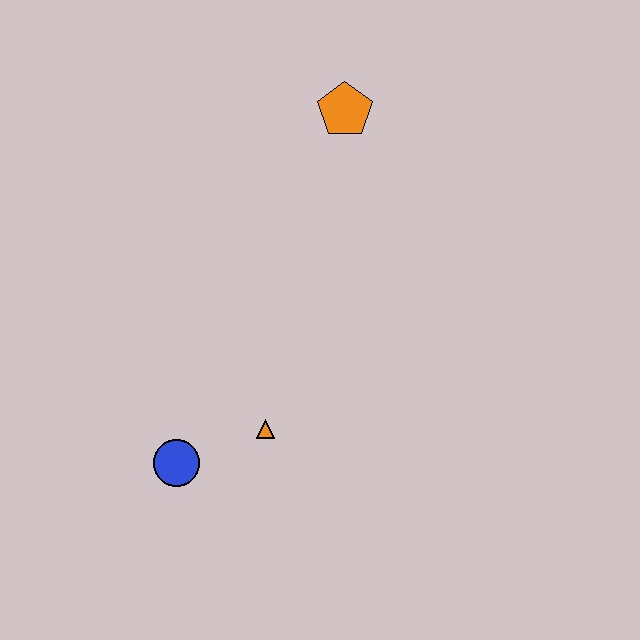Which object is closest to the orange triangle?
The blue circle is closest to the orange triangle.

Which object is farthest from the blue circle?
The orange pentagon is farthest from the blue circle.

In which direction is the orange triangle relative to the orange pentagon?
The orange triangle is below the orange pentagon.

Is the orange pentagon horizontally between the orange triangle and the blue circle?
No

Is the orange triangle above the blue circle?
Yes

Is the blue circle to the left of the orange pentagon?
Yes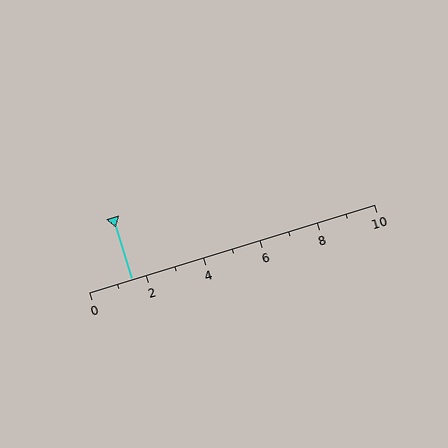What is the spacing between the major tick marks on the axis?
The major ticks are spaced 2 apart.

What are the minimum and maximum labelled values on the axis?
The axis runs from 0 to 10.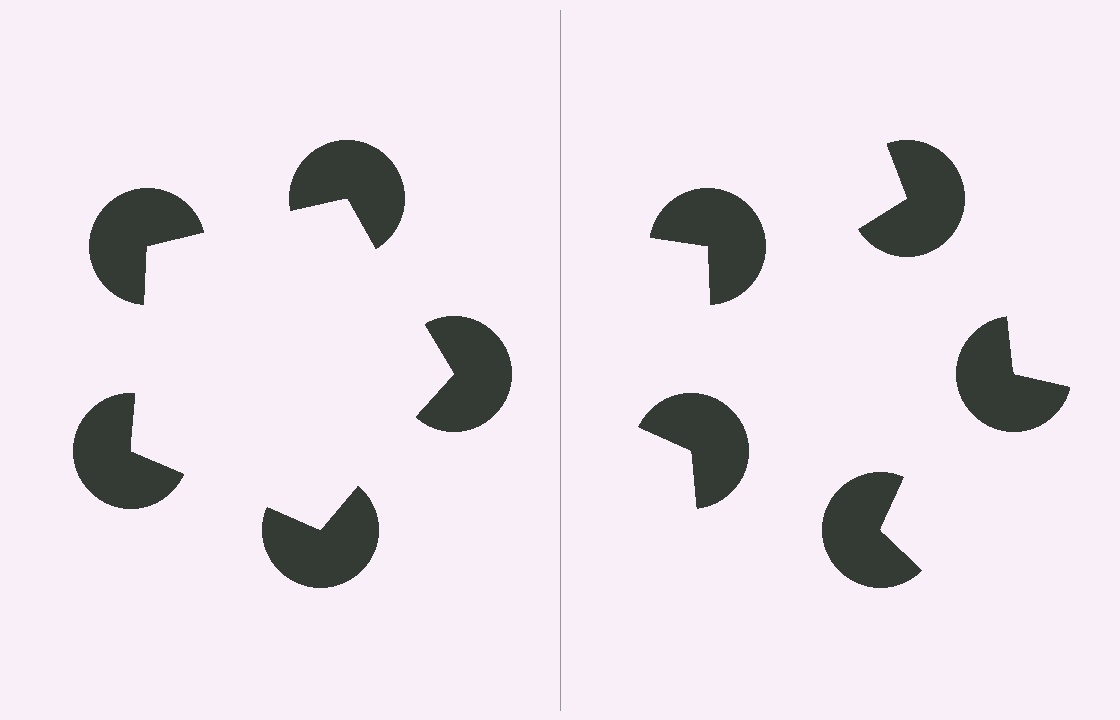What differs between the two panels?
The pac-man discs are positioned identically on both sides; only the wedge orientations differ. On the left they align to a pentagon; on the right they are misaligned.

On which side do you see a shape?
An illusory pentagon appears on the left side. On the right side the wedge cuts are rotated, so no coherent shape forms.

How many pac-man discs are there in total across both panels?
10 — 5 on each side.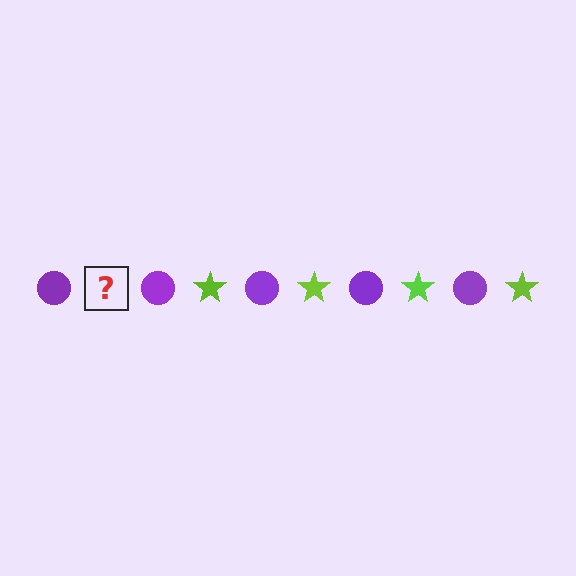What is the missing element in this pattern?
The missing element is a lime star.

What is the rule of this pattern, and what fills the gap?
The rule is that the pattern alternates between purple circle and lime star. The gap should be filled with a lime star.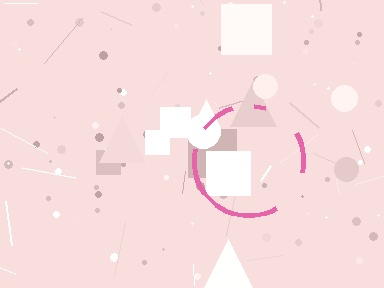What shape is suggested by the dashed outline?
The dashed outline suggests a circle.